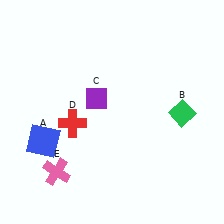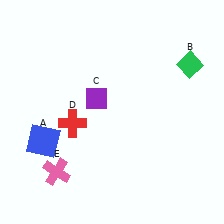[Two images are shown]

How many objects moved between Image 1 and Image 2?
1 object moved between the two images.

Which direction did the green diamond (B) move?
The green diamond (B) moved up.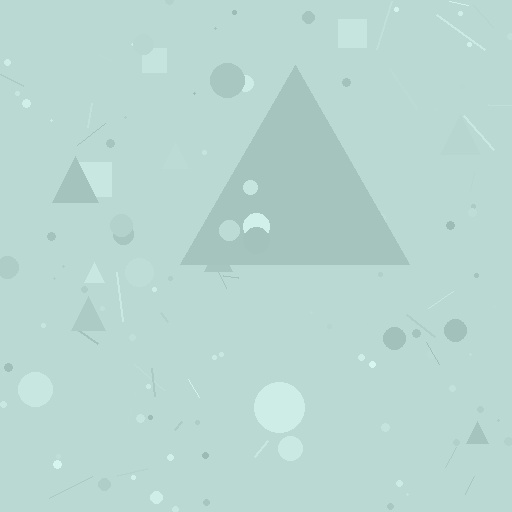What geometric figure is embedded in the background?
A triangle is embedded in the background.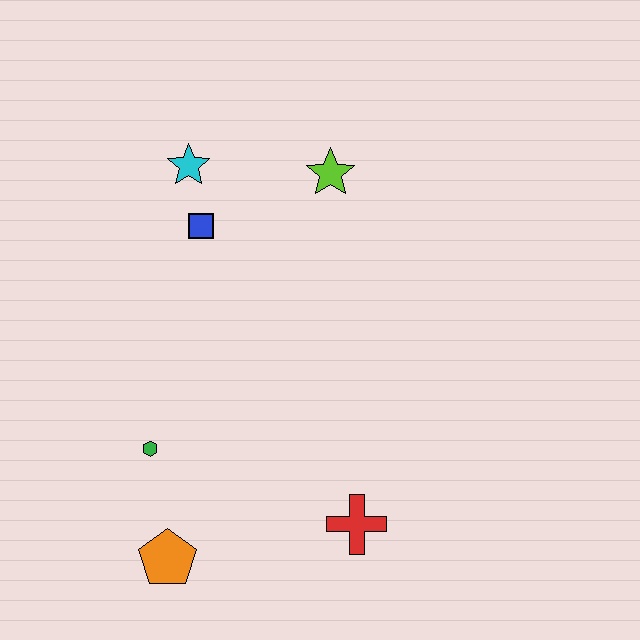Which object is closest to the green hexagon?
The orange pentagon is closest to the green hexagon.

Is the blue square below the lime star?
Yes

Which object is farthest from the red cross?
The cyan star is farthest from the red cross.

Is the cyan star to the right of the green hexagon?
Yes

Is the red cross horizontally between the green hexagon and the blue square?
No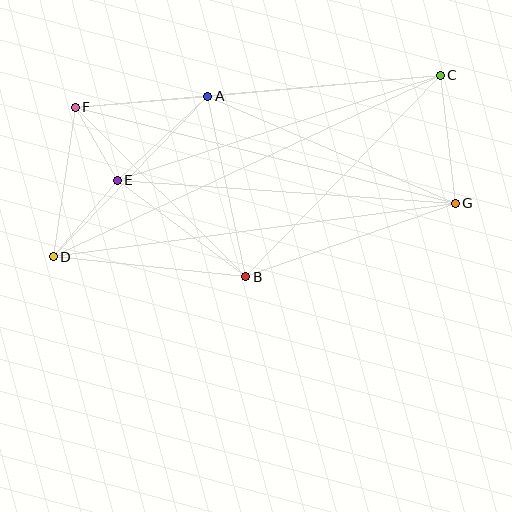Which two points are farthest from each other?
Points C and D are farthest from each other.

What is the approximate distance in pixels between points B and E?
The distance between B and E is approximately 161 pixels.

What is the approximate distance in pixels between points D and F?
The distance between D and F is approximately 151 pixels.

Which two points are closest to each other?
Points E and F are closest to each other.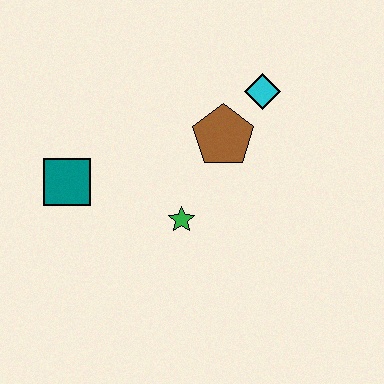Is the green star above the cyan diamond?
No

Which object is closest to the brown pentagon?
The cyan diamond is closest to the brown pentagon.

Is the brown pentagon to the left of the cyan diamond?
Yes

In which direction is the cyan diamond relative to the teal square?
The cyan diamond is to the right of the teal square.